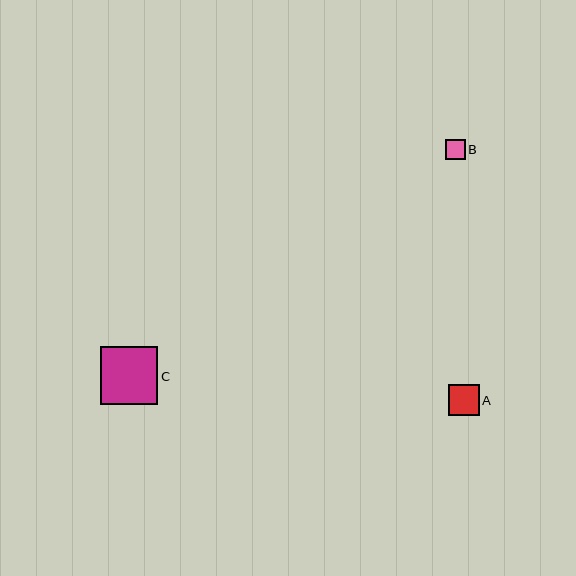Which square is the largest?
Square C is the largest with a size of approximately 58 pixels.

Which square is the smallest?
Square B is the smallest with a size of approximately 20 pixels.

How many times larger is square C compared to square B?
Square C is approximately 2.9 times the size of square B.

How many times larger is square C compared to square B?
Square C is approximately 2.9 times the size of square B.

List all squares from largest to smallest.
From largest to smallest: C, A, B.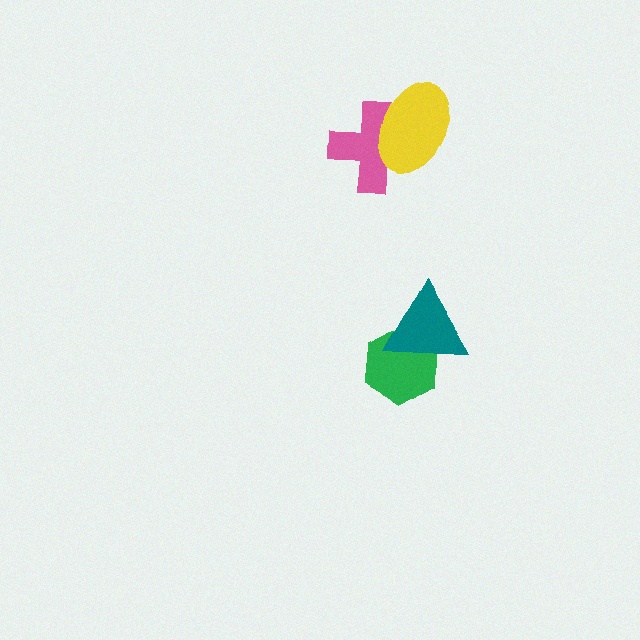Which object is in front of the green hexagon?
The teal triangle is in front of the green hexagon.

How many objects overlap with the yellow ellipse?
1 object overlaps with the yellow ellipse.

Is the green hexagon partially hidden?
Yes, it is partially covered by another shape.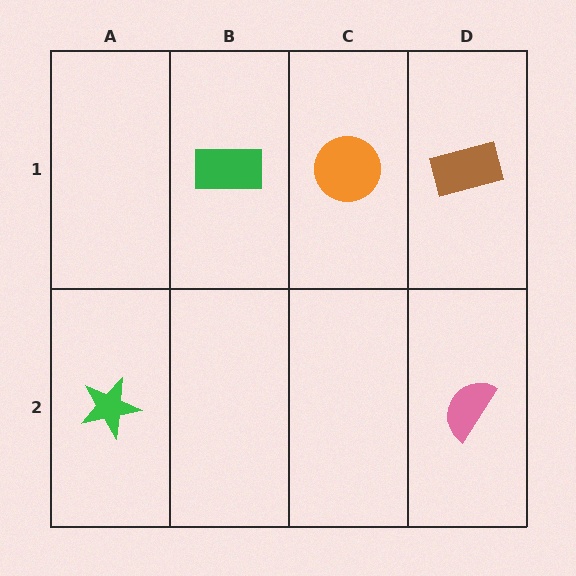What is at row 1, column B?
A green rectangle.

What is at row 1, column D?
A brown rectangle.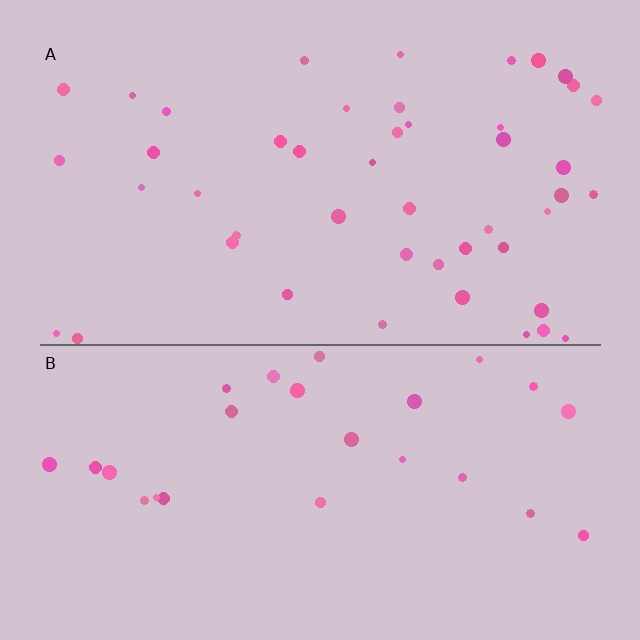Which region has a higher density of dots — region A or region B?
A (the top).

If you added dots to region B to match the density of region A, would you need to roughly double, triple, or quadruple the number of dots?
Approximately double.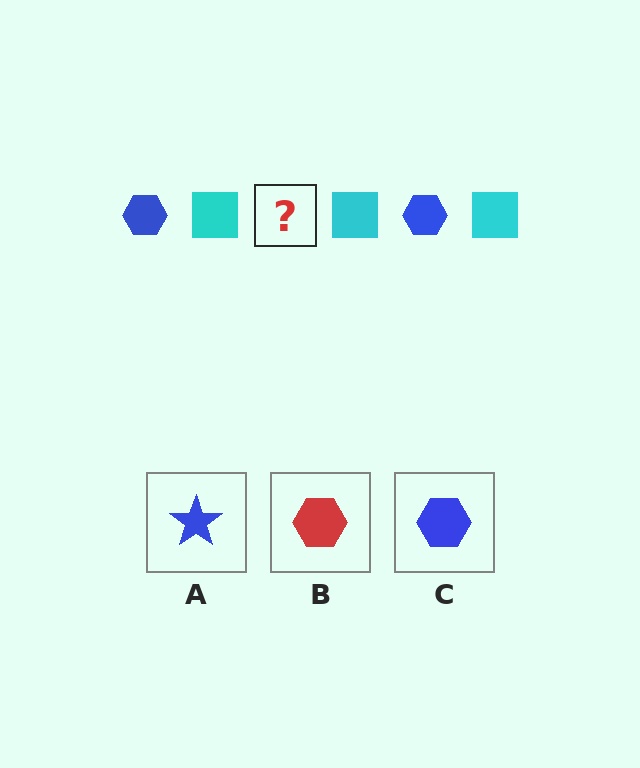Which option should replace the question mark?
Option C.